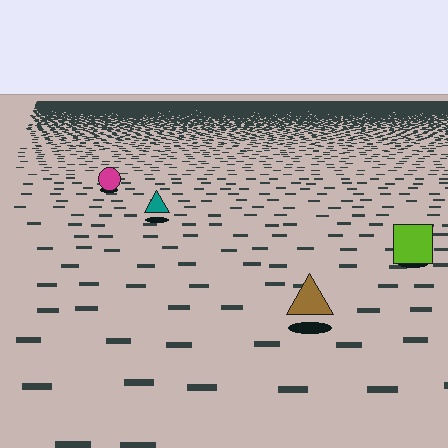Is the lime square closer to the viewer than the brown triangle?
No. The brown triangle is closer — you can tell from the texture gradient: the ground texture is coarser near it.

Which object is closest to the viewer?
The brown triangle is closest. The texture marks near it are larger and more spread out.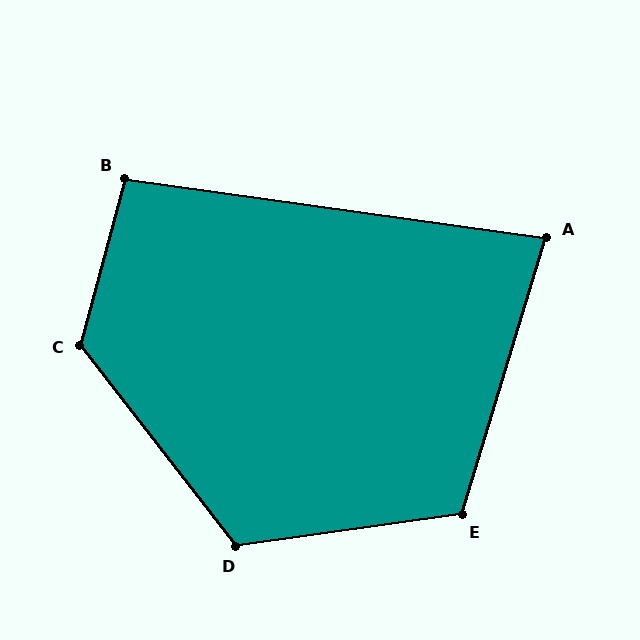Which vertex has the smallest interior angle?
A, at approximately 81 degrees.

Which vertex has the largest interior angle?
C, at approximately 127 degrees.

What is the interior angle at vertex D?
Approximately 120 degrees (obtuse).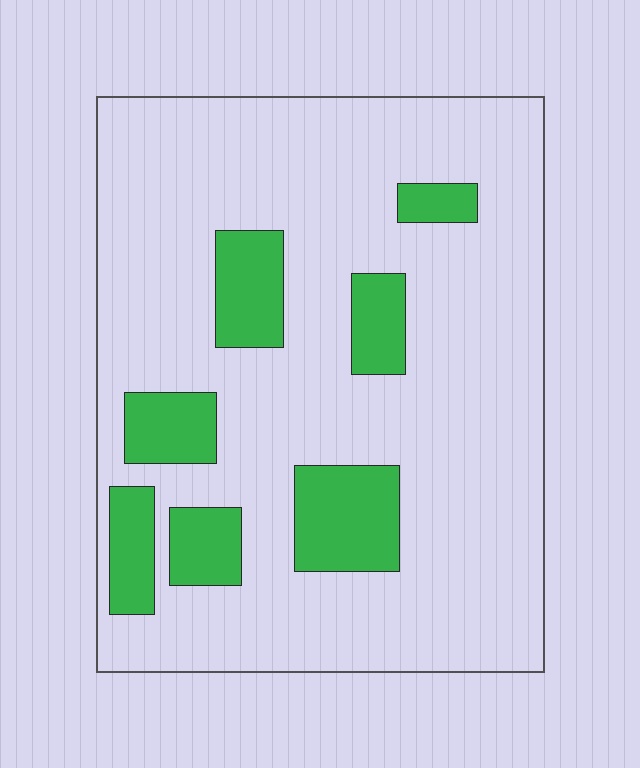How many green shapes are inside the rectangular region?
7.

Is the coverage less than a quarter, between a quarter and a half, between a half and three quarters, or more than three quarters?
Less than a quarter.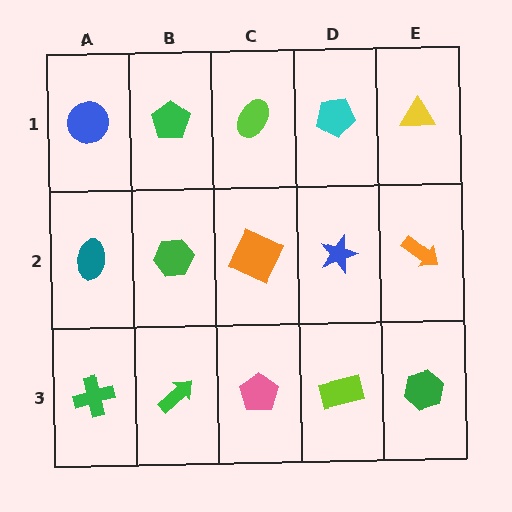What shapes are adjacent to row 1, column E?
An orange arrow (row 2, column E), a cyan pentagon (row 1, column D).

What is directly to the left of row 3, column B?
A green cross.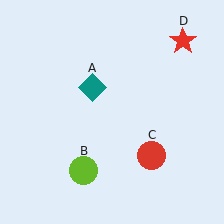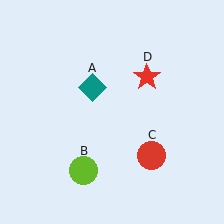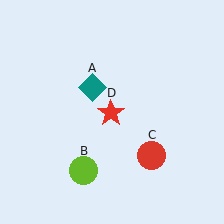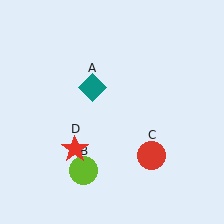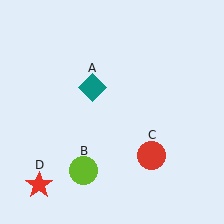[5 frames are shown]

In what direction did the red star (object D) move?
The red star (object D) moved down and to the left.